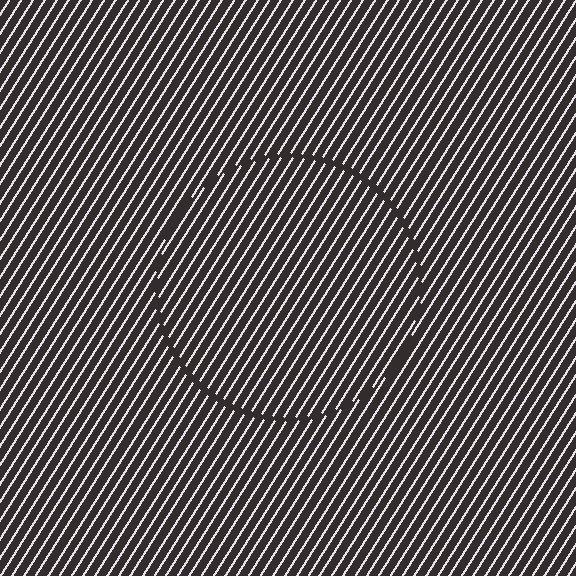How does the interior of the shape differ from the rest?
The interior of the shape contains the same grating, shifted by half a period — the contour is defined by the phase discontinuity where line-ends from the inner and outer gratings abut.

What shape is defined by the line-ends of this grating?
An illusory circle. The interior of the shape contains the same grating, shifted by half a period — the contour is defined by the phase discontinuity where line-ends from the inner and outer gratings abut.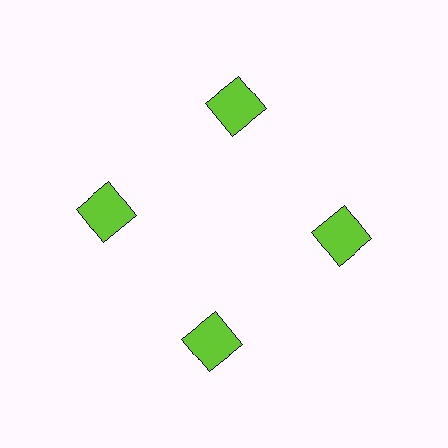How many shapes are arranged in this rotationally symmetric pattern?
There are 4 shapes, arranged in 4 groups of 1.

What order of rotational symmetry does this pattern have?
This pattern has 4-fold rotational symmetry.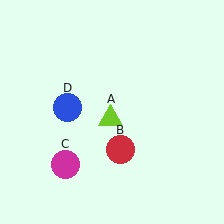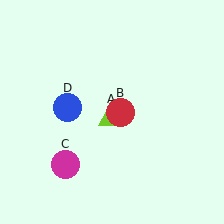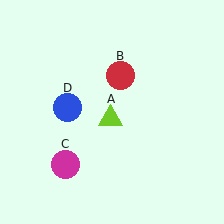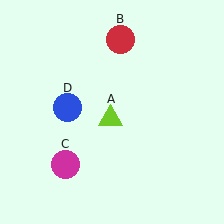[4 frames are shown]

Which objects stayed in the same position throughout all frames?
Lime triangle (object A) and magenta circle (object C) and blue circle (object D) remained stationary.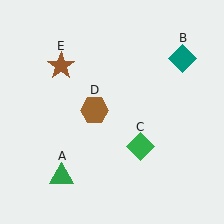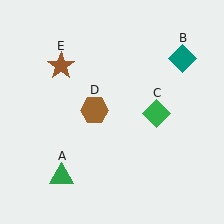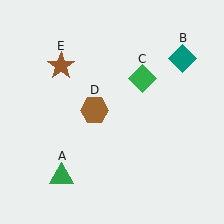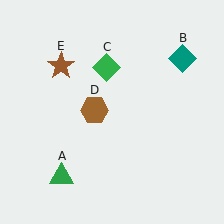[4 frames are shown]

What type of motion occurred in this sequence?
The green diamond (object C) rotated counterclockwise around the center of the scene.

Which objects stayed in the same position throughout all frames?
Green triangle (object A) and teal diamond (object B) and brown hexagon (object D) and brown star (object E) remained stationary.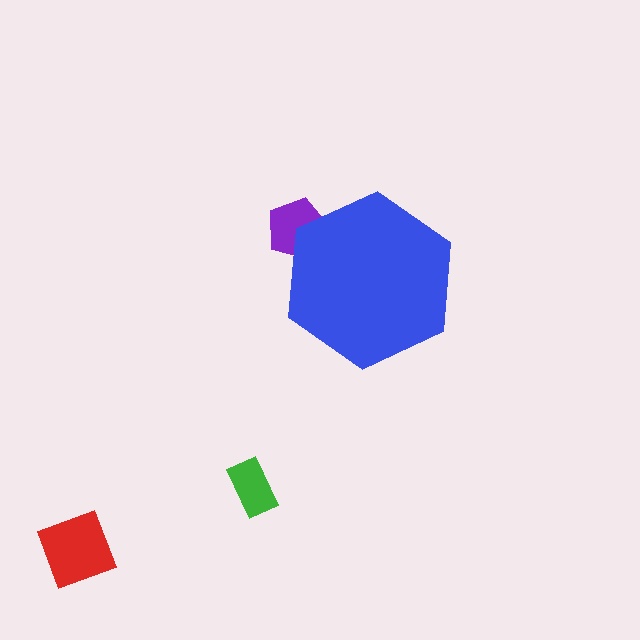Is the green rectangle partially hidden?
No, the green rectangle is fully visible.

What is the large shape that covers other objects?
A blue hexagon.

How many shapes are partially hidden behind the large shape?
1 shape is partially hidden.